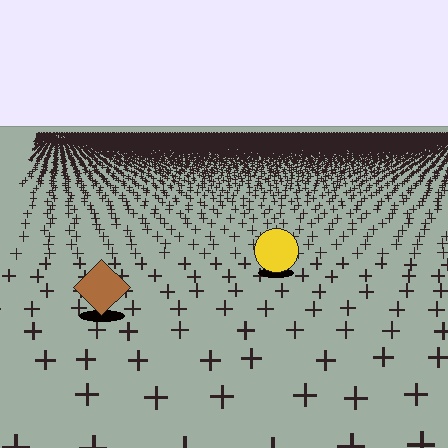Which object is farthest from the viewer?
The yellow circle is farthest from the viewer. It appears smaller and the ground texture around it is denser.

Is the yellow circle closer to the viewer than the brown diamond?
No. The brown diamond is closer — you can tell from the texture gradient: the ground texture is coarser near it.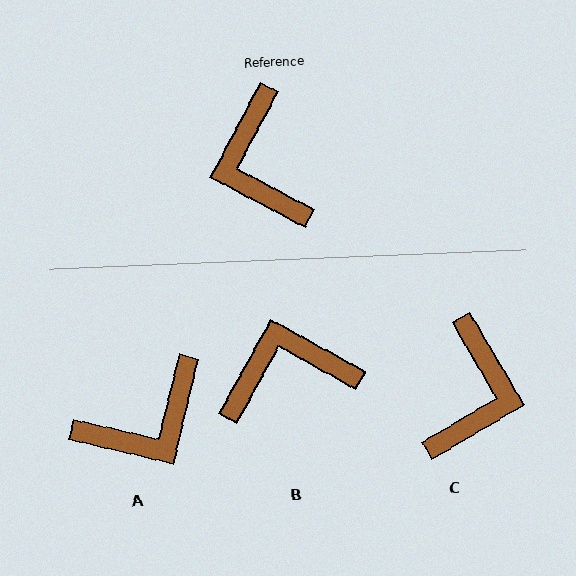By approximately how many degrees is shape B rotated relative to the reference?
Approximately 91 degrees clockwise.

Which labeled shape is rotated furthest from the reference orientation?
C, about 149 degrees away.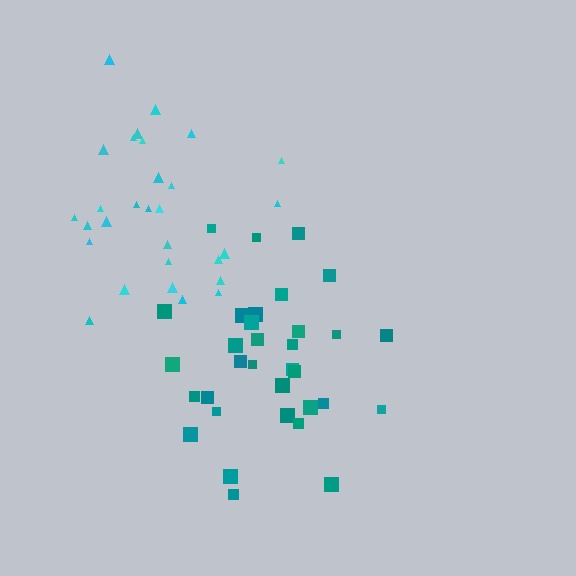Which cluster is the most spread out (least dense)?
Cyan.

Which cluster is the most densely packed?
Teal.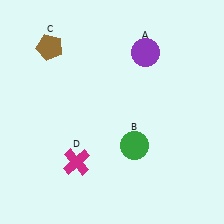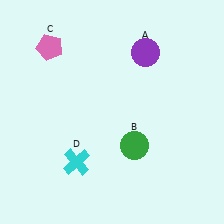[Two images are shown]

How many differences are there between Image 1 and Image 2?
There are 2 differences between the two images.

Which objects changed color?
C changed from brown to pink. D changed from magenta to cyan.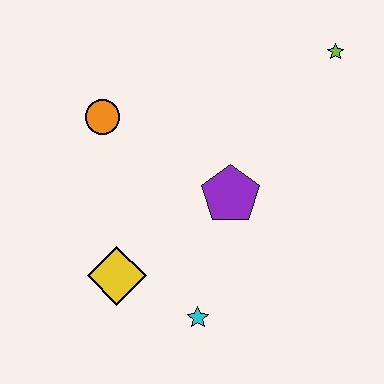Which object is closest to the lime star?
The purple pentagon is closest to the lime star.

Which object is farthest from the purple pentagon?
The lime star is farthest from the purple pentagon.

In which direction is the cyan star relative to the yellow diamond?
The cyan star is to the right of the yellow diamond.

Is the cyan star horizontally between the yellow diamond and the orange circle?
No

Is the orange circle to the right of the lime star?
No